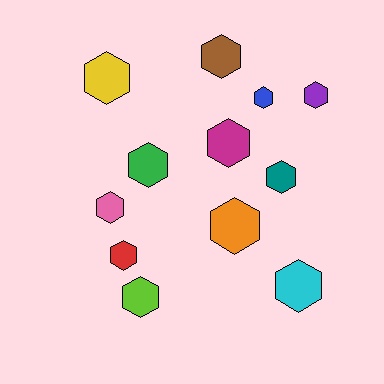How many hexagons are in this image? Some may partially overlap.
There are 12 hexagons.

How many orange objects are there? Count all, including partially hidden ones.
There is 1 orange object.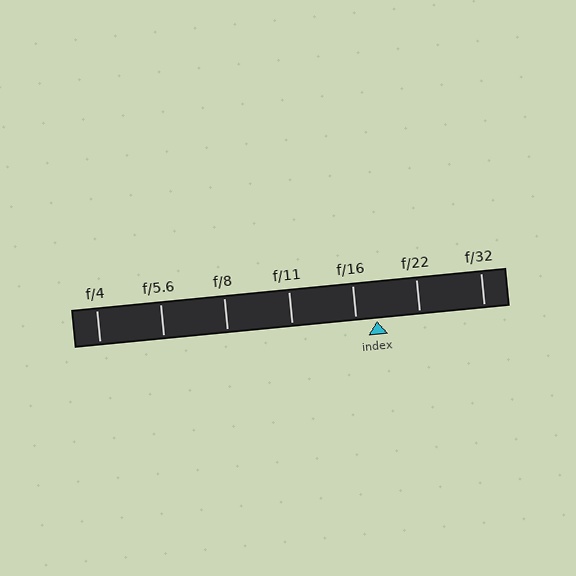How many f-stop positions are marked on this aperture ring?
There are 7 f-stop positions marked.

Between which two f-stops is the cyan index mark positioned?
The index mark is between f/16 and f/22.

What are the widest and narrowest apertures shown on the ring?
The widest aperture shown is f/4 and the narrowest is f/32.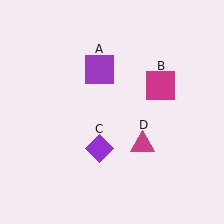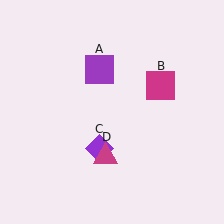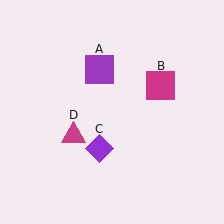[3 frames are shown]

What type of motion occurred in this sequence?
The magenta triangle (object D) rotated clockwise around the center of the scene.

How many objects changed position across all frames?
1 object changed position: magenta triangle (object D).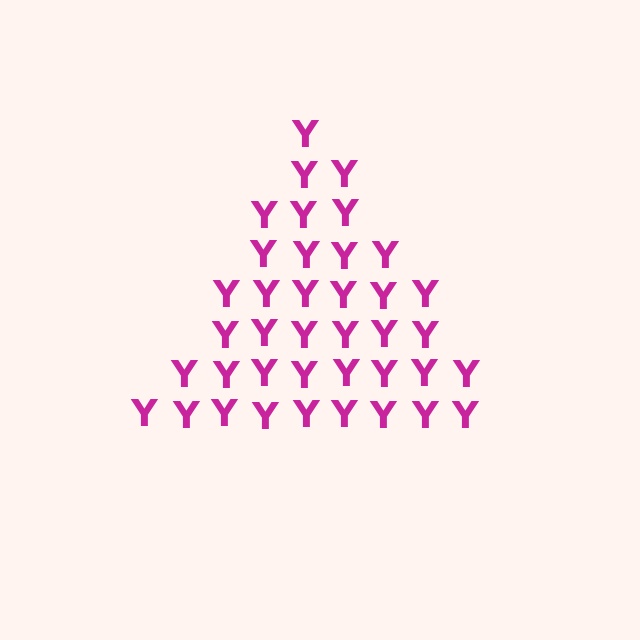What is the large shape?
The large shape is a triangle.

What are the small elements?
The small elements are letter Y's.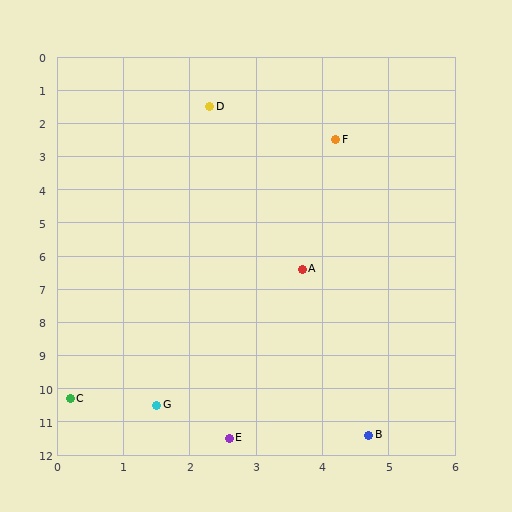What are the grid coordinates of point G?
Point G is at approximately (1.5, 10.5).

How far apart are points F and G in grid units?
Points F and G are about 8.4 grid units apart.